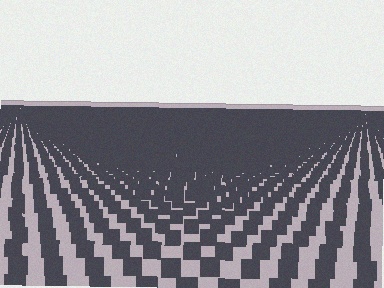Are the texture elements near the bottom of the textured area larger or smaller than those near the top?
Larger. Near the bottom, elements are closer to the viewer and appear at a bigger on-screen size.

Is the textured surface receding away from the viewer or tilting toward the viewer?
The surface is receding away from the viewer. Texture elements get smaller and denser toward the top.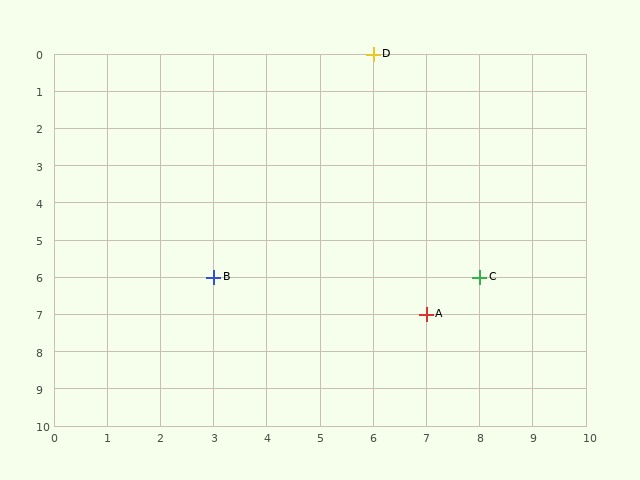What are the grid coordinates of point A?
Point A is at grid coordinates (7, 7).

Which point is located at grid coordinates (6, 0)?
Point D is at (6, 0).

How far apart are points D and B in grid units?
Points D and B are 3 columns and 6 rows apart (about 6.7 grid units diagonally).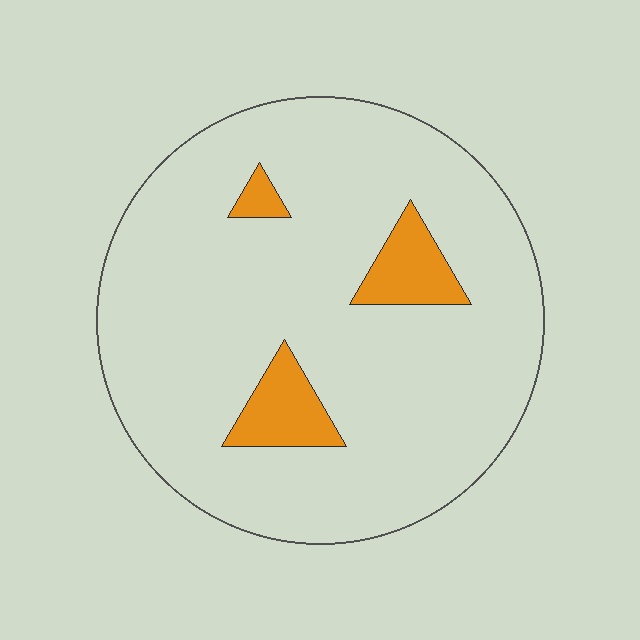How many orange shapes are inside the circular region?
3.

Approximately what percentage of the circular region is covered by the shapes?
Approximately 10%.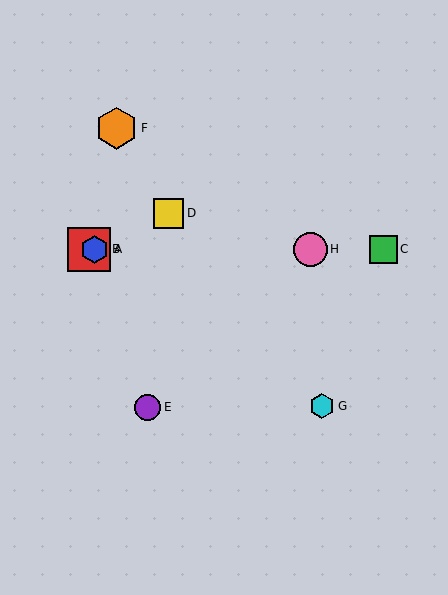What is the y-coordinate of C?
Object C is at y≈249.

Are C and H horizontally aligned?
Yes, both are at y≈249.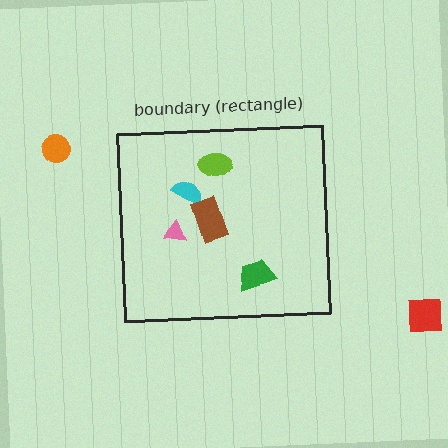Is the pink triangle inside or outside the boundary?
Inside.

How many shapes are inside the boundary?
5 inside, 2 outside.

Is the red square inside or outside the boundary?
Outside.